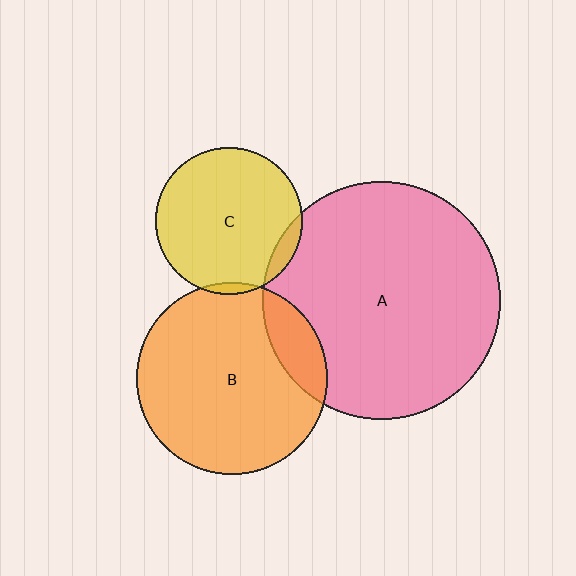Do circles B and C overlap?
Yes.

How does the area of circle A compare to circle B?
Approximately 1.5 times.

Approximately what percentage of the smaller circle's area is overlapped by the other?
Approximately 5%.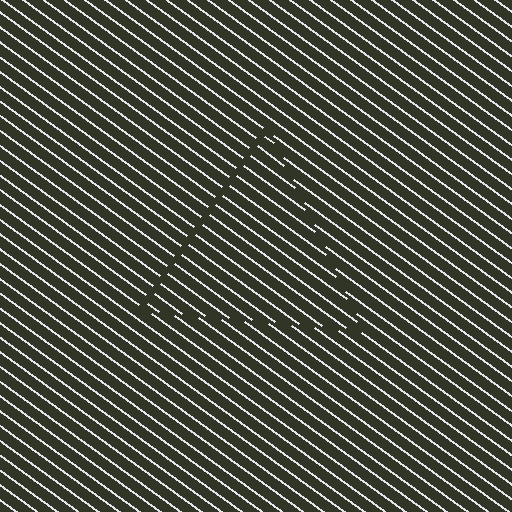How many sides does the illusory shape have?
3 sides — the line-ends trace a triangle.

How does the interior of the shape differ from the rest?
The interior of the shape contains the same grating, shifted by half a period — the contour is defined by the phase discontinuity where line-ends from the inner and outer gratings abut.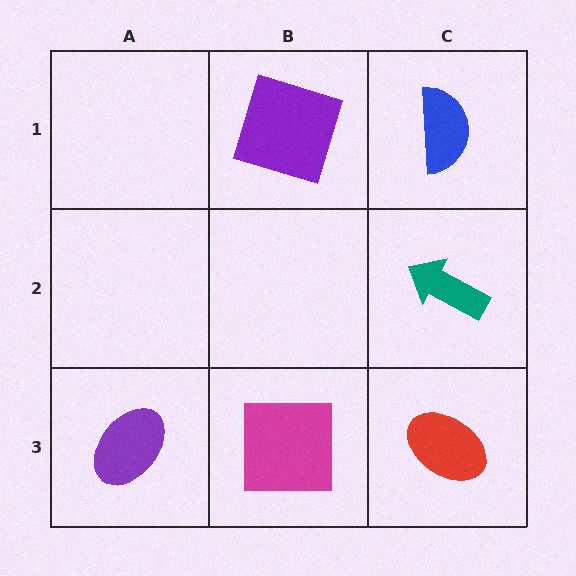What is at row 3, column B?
A magenta square.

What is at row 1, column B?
A purple square.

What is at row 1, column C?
A blue semicircle.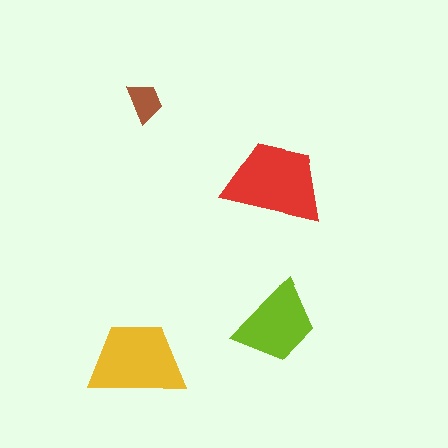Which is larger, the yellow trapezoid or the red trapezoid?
The red one.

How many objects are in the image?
There are 4 objects in the image.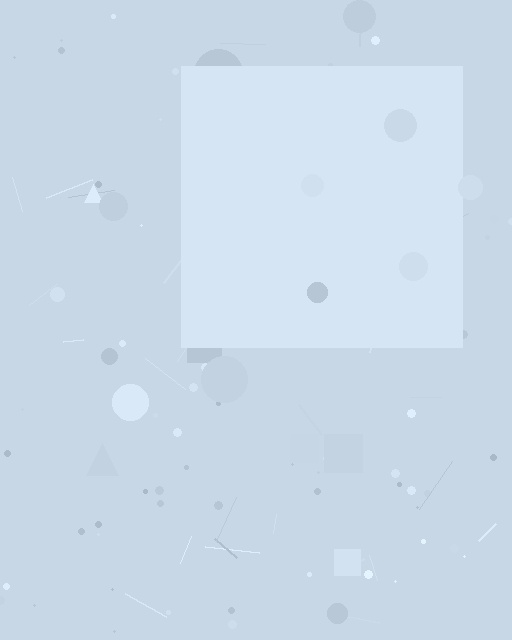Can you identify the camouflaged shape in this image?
The camouflaged shape is a square.